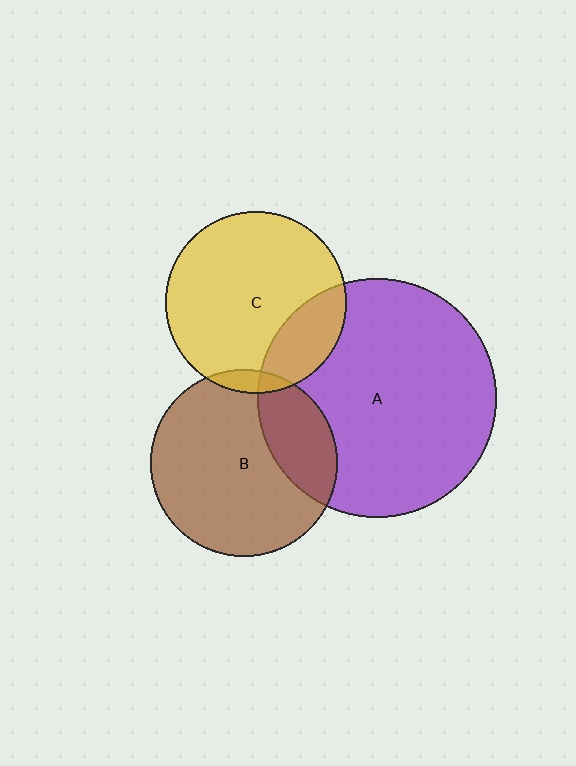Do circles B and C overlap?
Yes.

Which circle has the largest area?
Circle A (purple).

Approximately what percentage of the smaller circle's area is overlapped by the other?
Approximately 5%.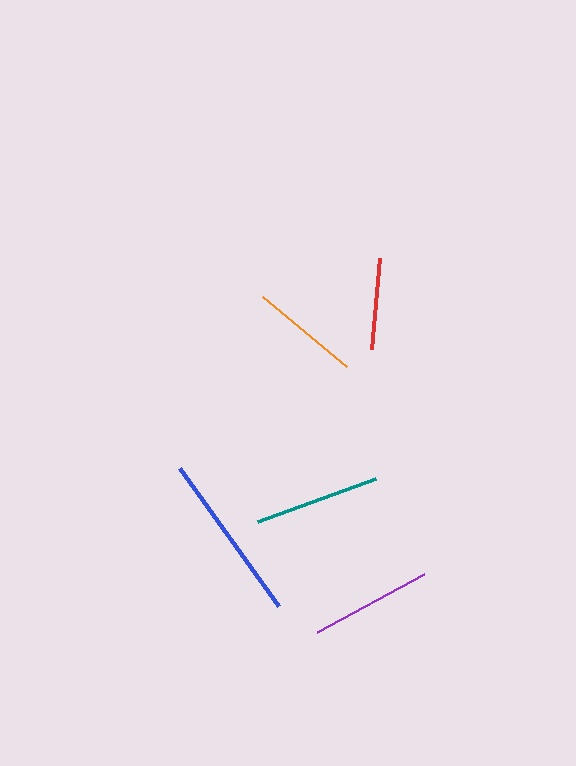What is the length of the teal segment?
The teal segment is approximately 126 pixels long.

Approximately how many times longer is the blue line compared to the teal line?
The blue line is approximately 1.4 times the length of the teal line.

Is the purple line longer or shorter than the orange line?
The purple line is longer than the orange line.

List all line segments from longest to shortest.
From longest to shortest: blue, teal, purple, orange, red.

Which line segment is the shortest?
The red line is the shortest at approximately 92 pixels.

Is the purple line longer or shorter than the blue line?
The blue line is longer than the purple line.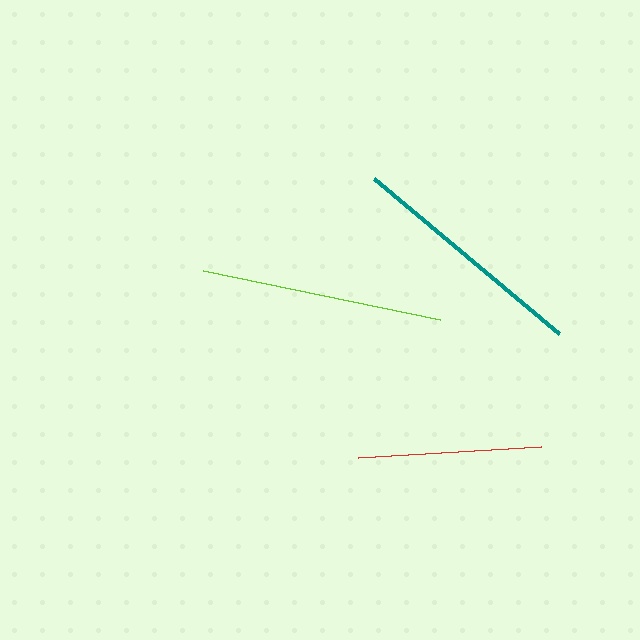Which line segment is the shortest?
The red line is the shortest at approximately 184 pixels.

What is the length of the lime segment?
The lime segment is approximately 242 pixels long.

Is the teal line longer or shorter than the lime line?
The lime line is longer than the teal line.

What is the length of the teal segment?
The teal segment is approximately 241 pixels long.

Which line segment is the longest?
The lime line is the longest at approximately 242 pixels.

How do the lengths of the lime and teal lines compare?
The lime and teal lines are approximately the same length.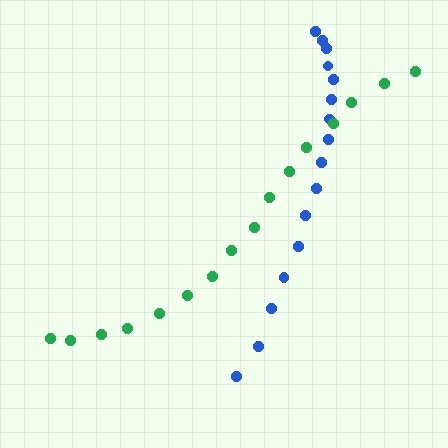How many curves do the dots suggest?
There are 2 distinct paths.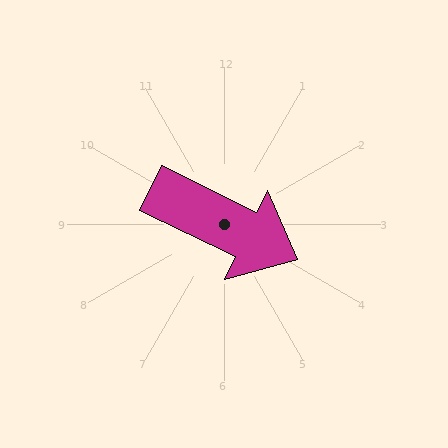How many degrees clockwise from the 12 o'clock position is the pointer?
Approximately 116 degrees.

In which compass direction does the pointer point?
Southeast.